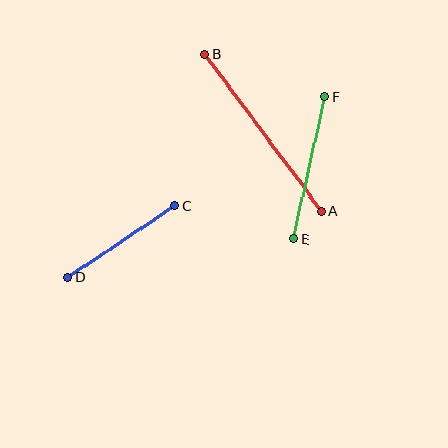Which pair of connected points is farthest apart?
Points A and B are farthest apart.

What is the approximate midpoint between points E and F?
The midpoint is at approximately (309, 168) pixels.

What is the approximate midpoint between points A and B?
The midpoint is at approximately (263, 132) pixels.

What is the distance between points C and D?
The distance is approximately 129 pixels.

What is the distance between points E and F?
The distance is approximately 146 pixels.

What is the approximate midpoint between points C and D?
The midpoint is at approximately (122, 242) pixels.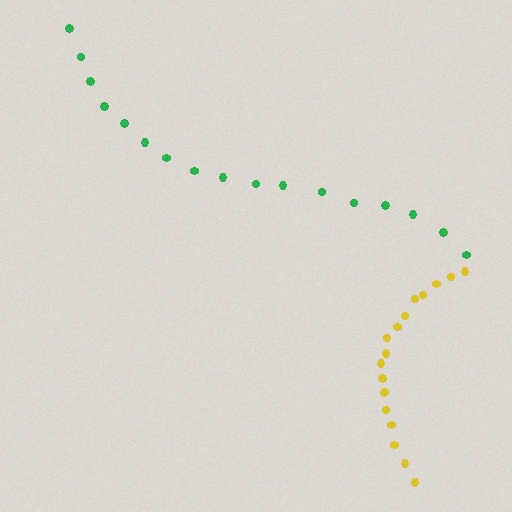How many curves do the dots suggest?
There are 2 distinct paths.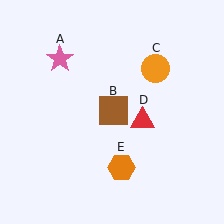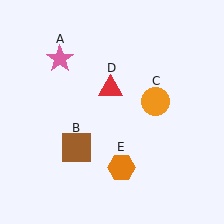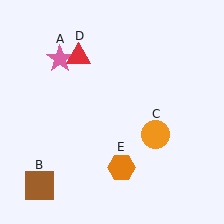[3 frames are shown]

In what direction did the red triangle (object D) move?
The red triangle (object D) moved up and to the left.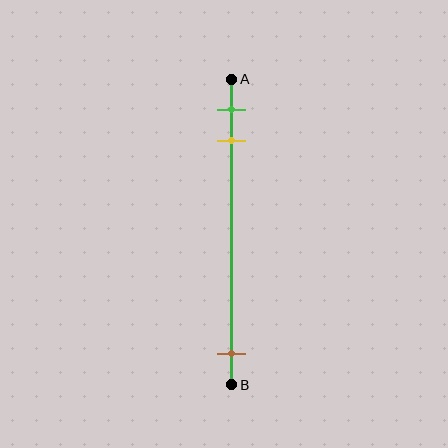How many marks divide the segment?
There are 3 marks dividing the segment.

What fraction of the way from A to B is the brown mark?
The brown mark is approximately 90% (0.9) of the way from A to B.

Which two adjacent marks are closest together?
The green and yellow marks are the closest adjacent pair.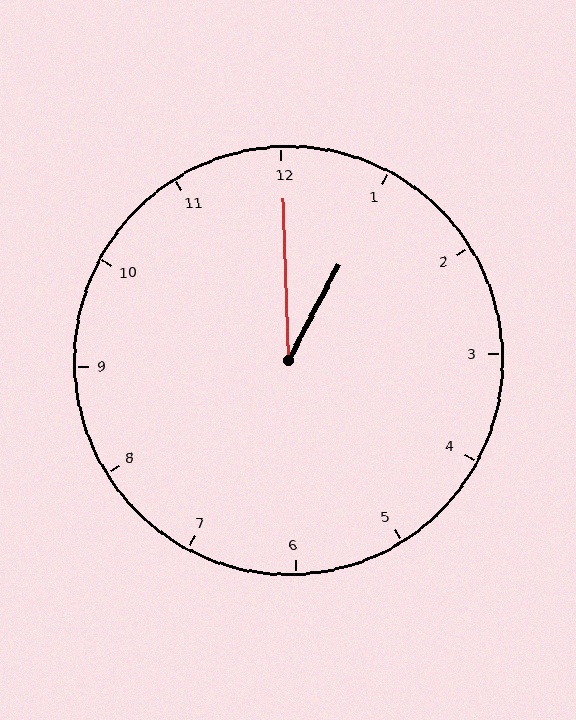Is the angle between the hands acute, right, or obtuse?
It is acute.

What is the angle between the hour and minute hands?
Approximately 30 degrees.